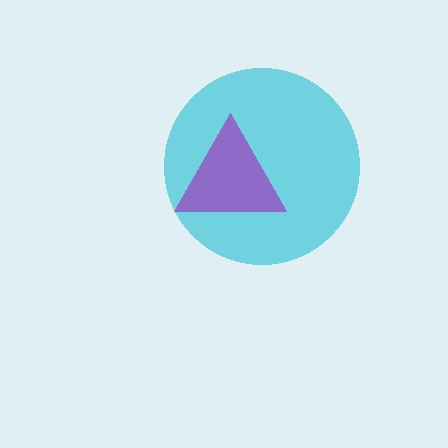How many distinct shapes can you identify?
There are 2 distinct shapes: a cyan circle, a purple triangle.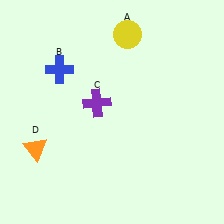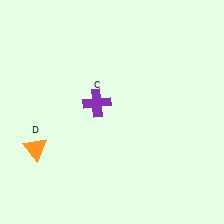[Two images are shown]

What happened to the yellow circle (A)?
The yellow circle (A) was removed in Image 2. It was in the top-right area of Image 1.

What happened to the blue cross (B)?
The blue cross (B) was removed in Image 2. It was in the top-left area of Image 1.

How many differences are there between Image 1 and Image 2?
There are 2 differences between the two images.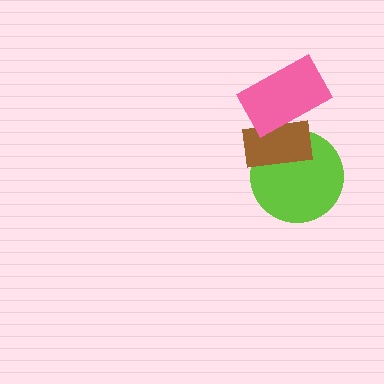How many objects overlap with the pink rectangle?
1 object overlaps with the pink rectangle.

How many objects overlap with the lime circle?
1 object overlaps with the lime circle.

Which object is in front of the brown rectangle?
The pink rectangle is in front of the brown rectangle.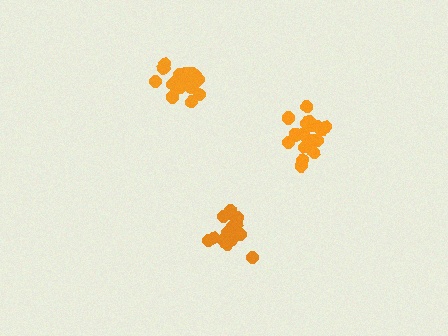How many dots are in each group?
Group 1: 16 dots, Group 2: 19 dots, Group 3: 20 dots (55 total).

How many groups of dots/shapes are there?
There are 3 groups.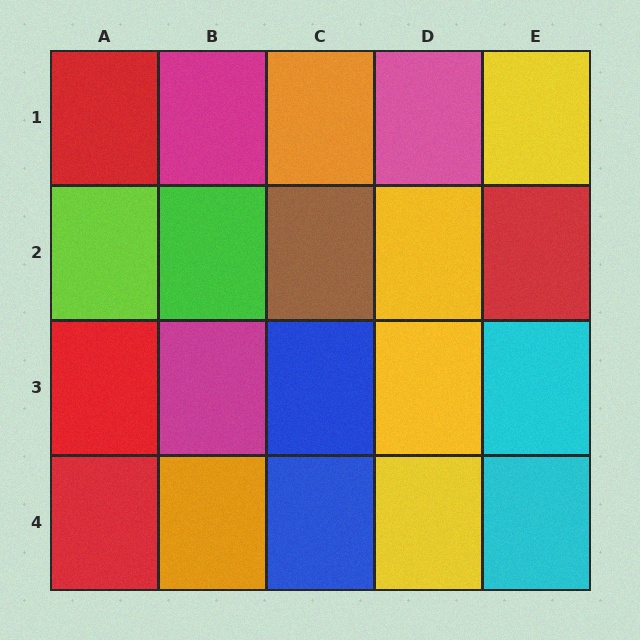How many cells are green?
1 cell is green.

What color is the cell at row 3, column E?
Cyan.